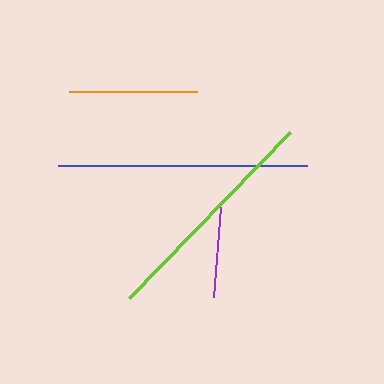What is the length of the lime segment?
The lime segment is approximately 232 pixels long.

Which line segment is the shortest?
The purple line is the shortest at approximately 91 pixels.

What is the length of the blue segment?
The blue segment is approximately 249 pixels long.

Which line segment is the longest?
The blue line is the longest at approximately 249 pixels.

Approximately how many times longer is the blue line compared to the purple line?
The blue line is approximately 2.7 times the length of the purple line.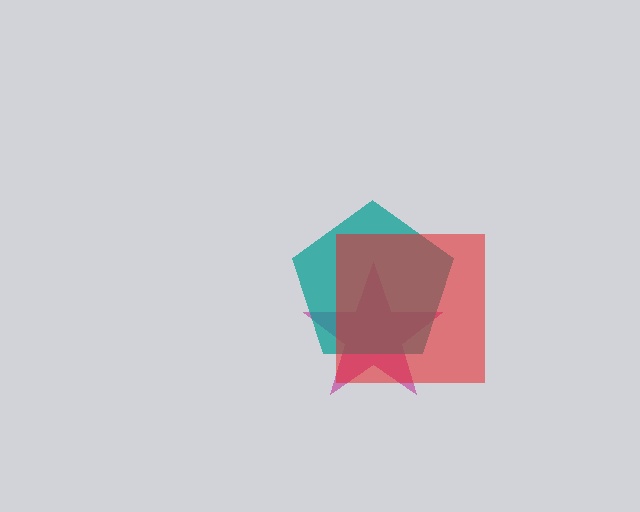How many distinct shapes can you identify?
There are 3 distinct shapes: a magenta star, a teal pentagon, a red square.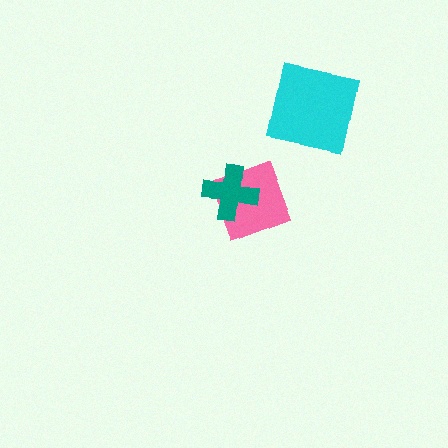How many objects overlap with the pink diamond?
1 object overlaps with the pink diamond.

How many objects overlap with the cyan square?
0 objects overlap with the cyan square.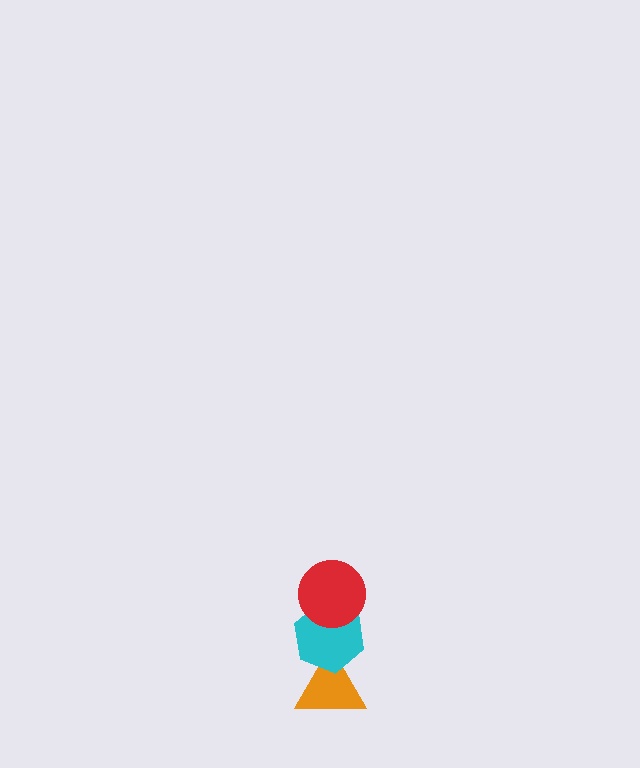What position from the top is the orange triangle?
The orange triangle is 3rd from the top.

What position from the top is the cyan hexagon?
The cyan hexagon is 2nd from the top.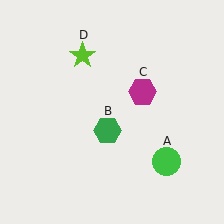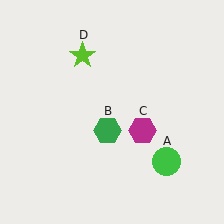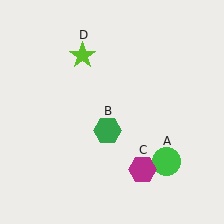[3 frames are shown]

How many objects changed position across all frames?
1 object changed position: magenta hexagon (object C).